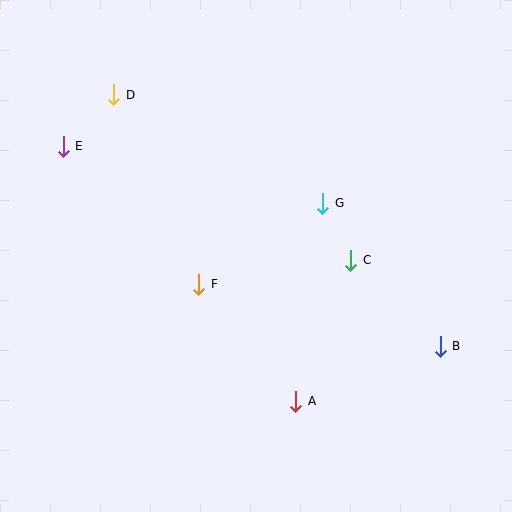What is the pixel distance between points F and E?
The distance between F and E is 193 pixels.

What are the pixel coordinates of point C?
Point C is at (351, 260).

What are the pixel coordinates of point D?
Point D is at (114, 95).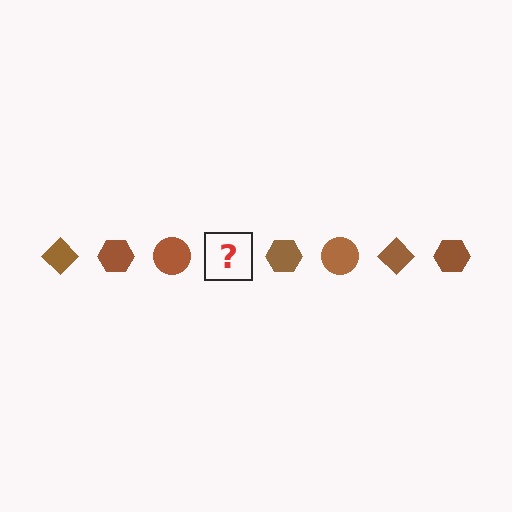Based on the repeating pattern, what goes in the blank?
The blank should be a brown diamond.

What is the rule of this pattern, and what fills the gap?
The rule is that the pattern cycles through diamond, hexagon, circle shapes in brown. The gap should be filled with a brown diamond.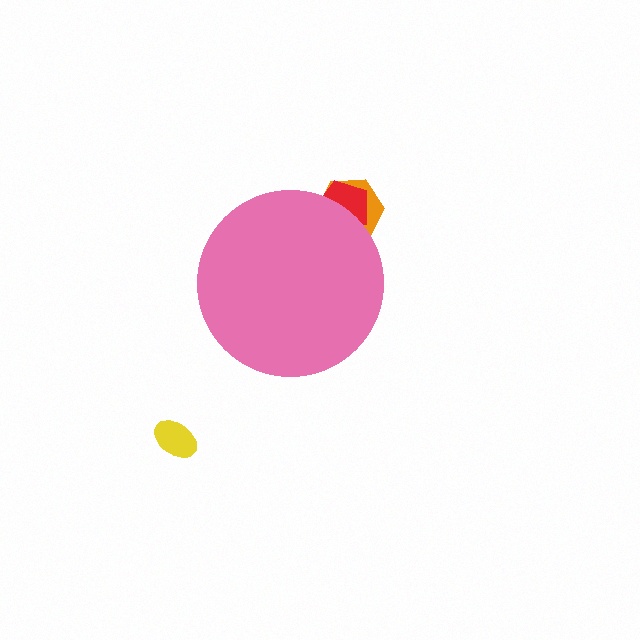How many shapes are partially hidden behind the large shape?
2 shapes are partially hidden.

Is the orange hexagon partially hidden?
Yes, the orange hexagon is partially hidden behind the pink circle.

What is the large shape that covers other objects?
A pink circle.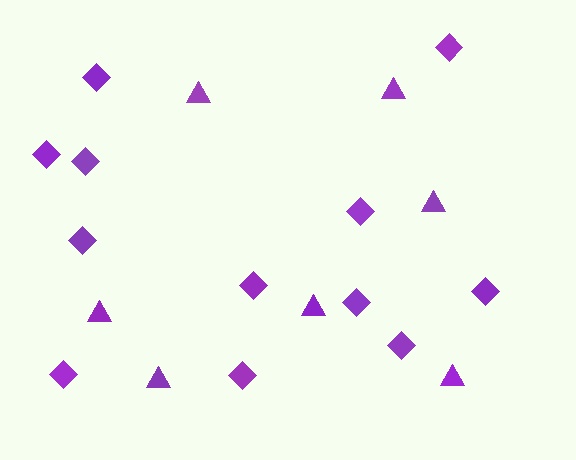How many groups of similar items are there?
There are 2 groups: one group of diamonds (12) and one group of triangles (7).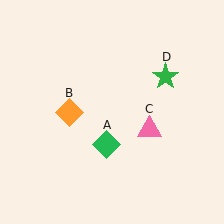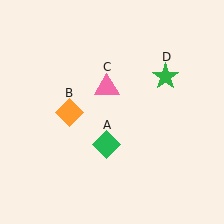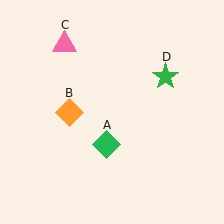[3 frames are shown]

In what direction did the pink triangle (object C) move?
The pink triangle (object C) moved up and to the left.